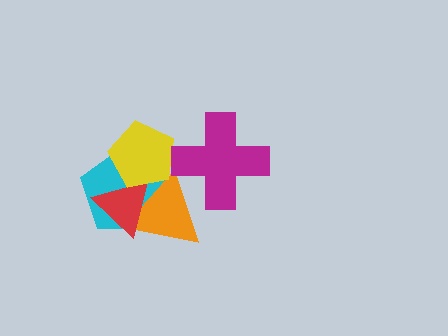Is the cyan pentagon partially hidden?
Yes, it is partially covered by another shape.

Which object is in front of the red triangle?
The yellow pentagon is in front of the red triangle.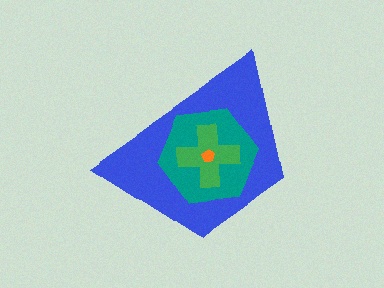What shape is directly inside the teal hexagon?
The green cross.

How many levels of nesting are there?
4.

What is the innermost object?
The orange pentagon.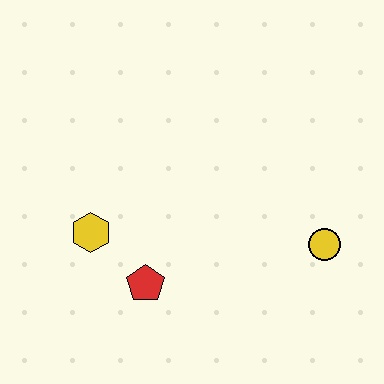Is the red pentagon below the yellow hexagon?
Yes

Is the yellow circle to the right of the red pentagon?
Yes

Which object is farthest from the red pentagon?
The yellow circle is farthest from the red pentagon.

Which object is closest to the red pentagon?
The yellow hexagon is closest to the red pentagon.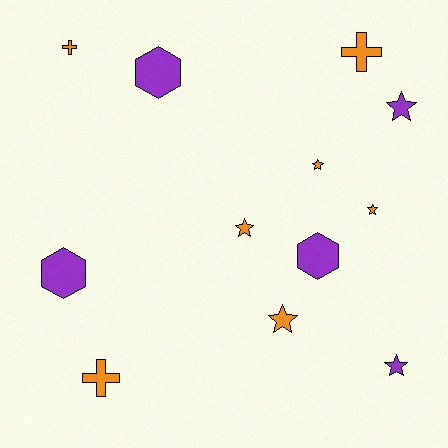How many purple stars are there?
There are 2 purple stars.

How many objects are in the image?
There are 12 objects.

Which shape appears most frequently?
Star, with 6 objects.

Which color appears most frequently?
Orange, with 7 objects.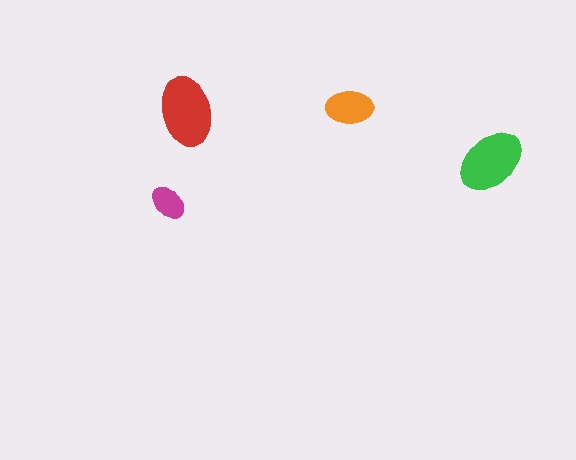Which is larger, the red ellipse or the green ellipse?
The red one.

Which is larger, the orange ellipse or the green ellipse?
The green one.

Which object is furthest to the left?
The magenta ellipse is leftmost.